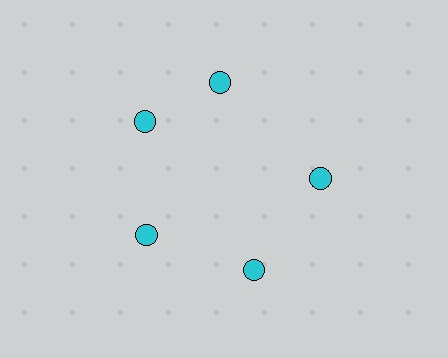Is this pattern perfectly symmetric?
No. The 5 cyan circles are arranged in a ring, but one element near the 1 o'clock position is rotated out of alignment along the ring, breaking the 5-fold rotational symmetry.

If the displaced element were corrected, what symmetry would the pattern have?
It would have 5-fold rotational symmetry — the pattern would map onto itself every 72 degrees.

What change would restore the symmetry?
The symmetry would be restored by rotating it back into even spacing with its neighbors so that all 5 circles sit at equal angles and equal distance from the center.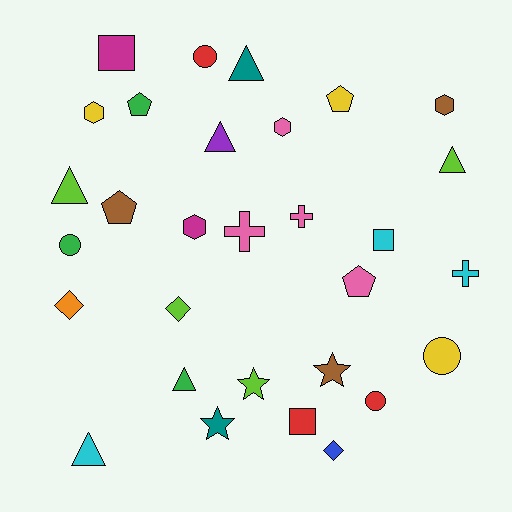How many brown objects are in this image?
There are 3 brown objects.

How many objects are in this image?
There are 30 objects.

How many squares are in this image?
There are 3 squares.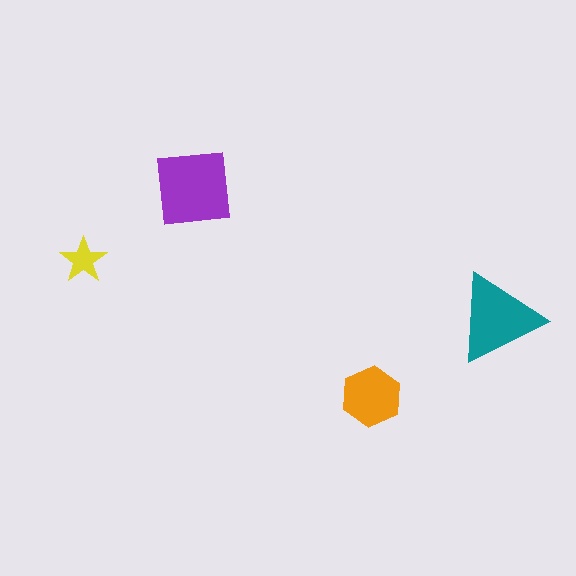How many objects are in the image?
There are 4 objects in the image.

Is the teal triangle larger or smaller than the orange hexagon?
Larger.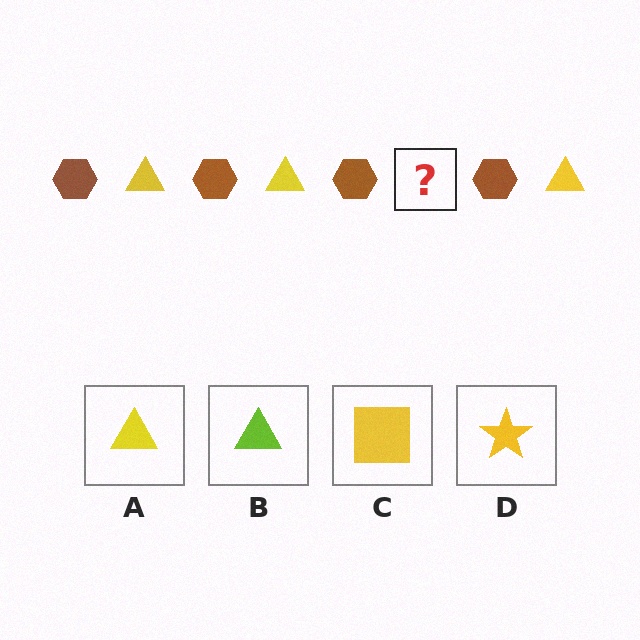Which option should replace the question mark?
Option A.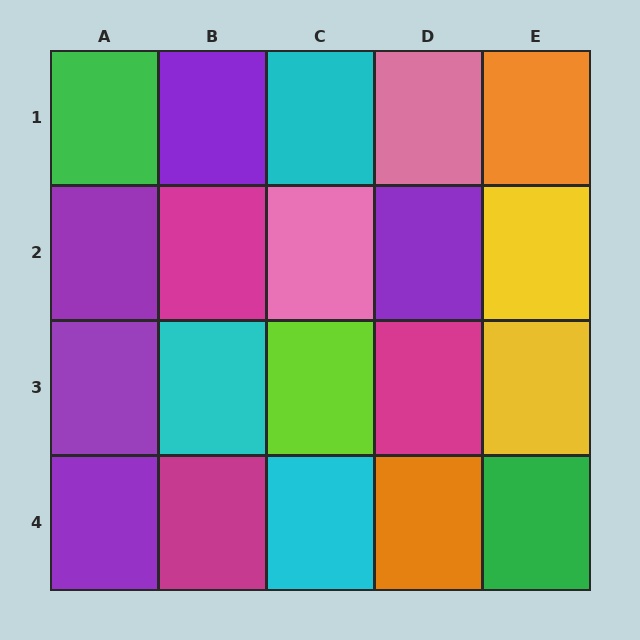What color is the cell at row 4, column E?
Green.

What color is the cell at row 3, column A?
Purple.